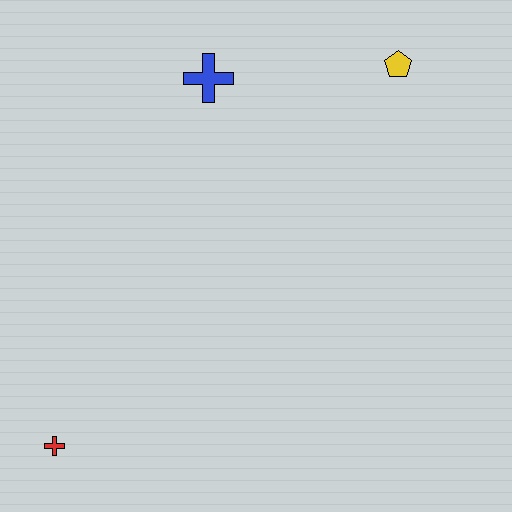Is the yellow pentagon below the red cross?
No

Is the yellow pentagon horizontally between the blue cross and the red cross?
No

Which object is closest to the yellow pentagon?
The blue cross is closest to the yellow pentagon.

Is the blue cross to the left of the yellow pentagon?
Yes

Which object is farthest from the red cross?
The yellow pentagon is farthest from the red cross.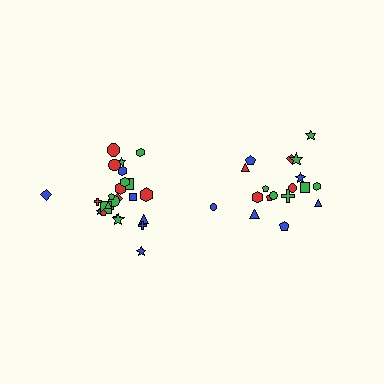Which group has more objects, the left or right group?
The left group.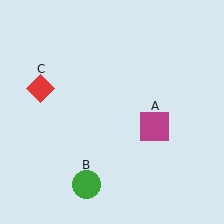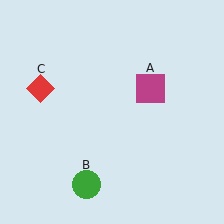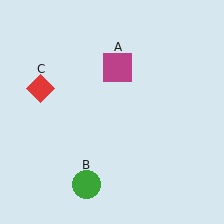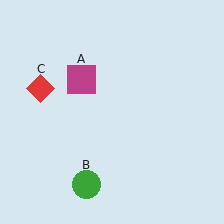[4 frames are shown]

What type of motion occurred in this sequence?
The magenta square (object A) rotated counterclockwise around the center of the scene.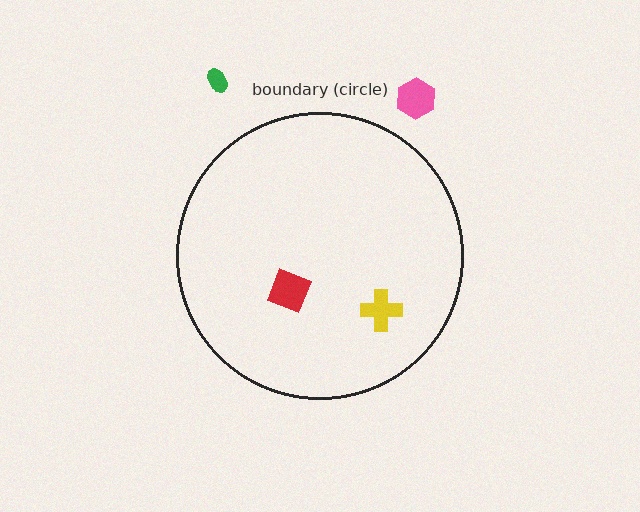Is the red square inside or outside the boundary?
Inside.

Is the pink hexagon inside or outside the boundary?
Outside.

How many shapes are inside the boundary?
2 inside, 2 outside.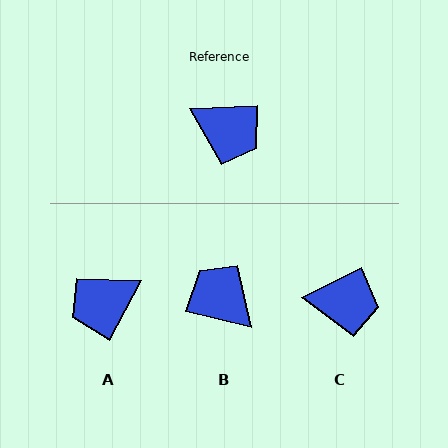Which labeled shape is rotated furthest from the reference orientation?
B, about 163 degrees away.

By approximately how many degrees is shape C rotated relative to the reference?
Approximately 24 degrees counter-clockwise.